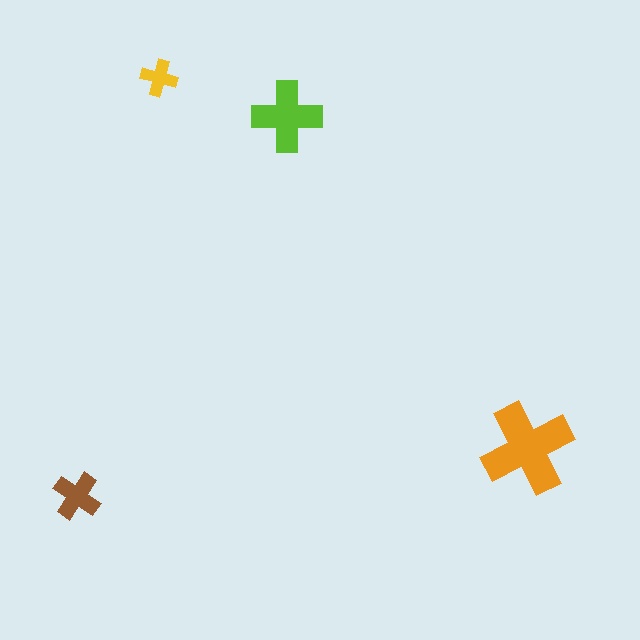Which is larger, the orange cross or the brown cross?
The orange one.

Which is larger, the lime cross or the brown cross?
The lime one.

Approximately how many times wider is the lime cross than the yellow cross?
About 2 times wider.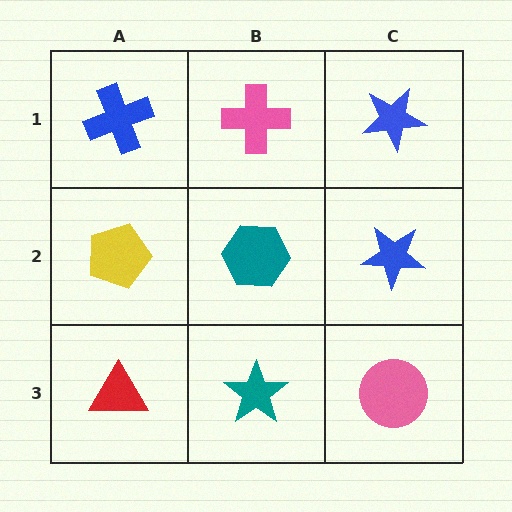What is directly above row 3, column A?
A yellow pentagon.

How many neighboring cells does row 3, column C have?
2.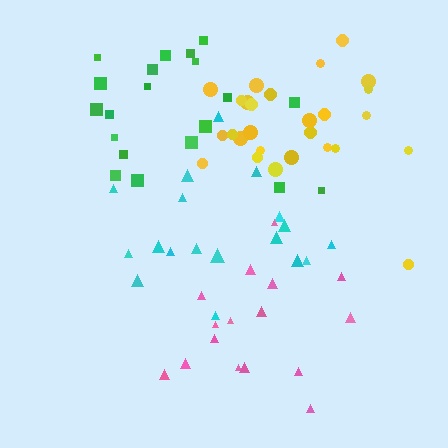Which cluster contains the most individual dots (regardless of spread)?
Yellow (27).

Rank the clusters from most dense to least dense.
yellow, green, pink, cyan.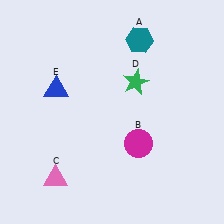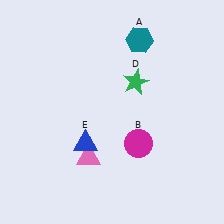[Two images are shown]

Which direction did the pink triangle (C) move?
The pink triangle (C) moved right.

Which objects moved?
The objects that moved are: the pink triangle (C), the blue triangle (E).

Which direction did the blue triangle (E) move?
The blue triangle (E) moved down.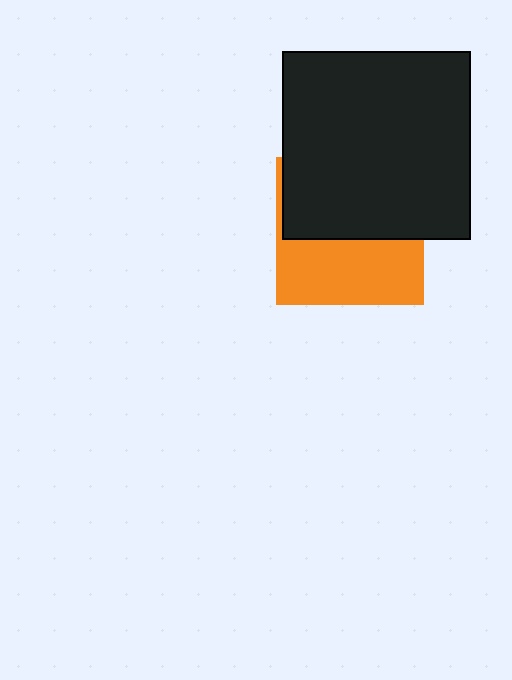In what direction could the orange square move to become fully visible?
The orange square could move down. That would shift it out from behind the black square entirely.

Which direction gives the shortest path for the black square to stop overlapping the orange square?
Moving up gives the shortest separation.